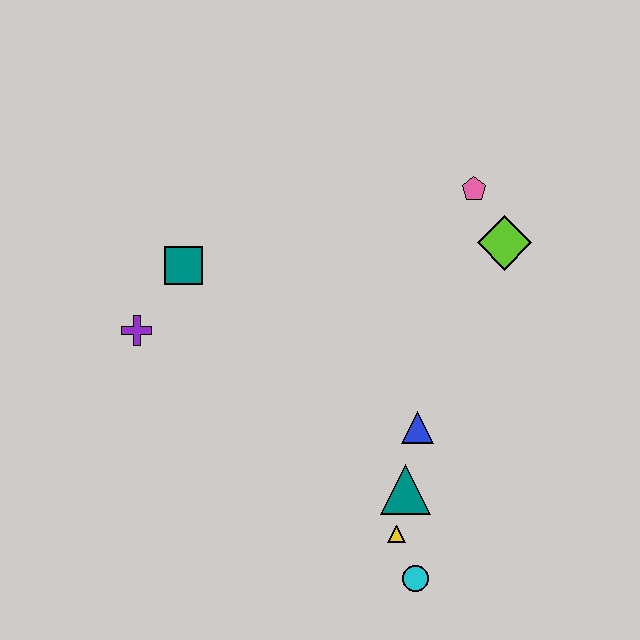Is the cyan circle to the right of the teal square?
Yes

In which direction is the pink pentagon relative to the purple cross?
The pink pentagon is to the right of the purple cross.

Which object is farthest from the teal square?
The cyan circle is farthest from the teal square.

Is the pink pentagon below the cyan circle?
No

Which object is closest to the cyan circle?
The yellow triangle is closest to the cyan circle.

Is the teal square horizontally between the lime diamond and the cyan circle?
No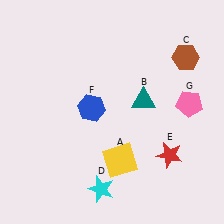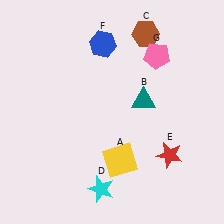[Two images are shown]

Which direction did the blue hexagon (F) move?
The blue hexagon (F) moved up.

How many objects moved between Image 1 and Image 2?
3 objects moved between the two images.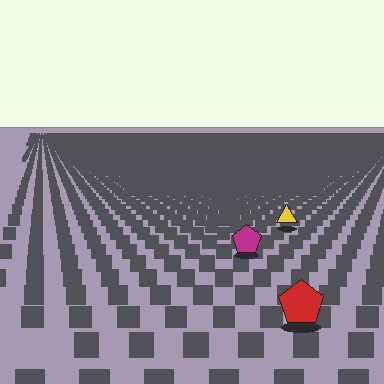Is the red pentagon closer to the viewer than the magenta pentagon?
Yes. The red pentagon is closer — you can tell from the texture gradient: the ground texture is coarser near it.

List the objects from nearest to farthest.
From nearest to farthest: the red pentagon, the magenta pentagon, the yellow triangle.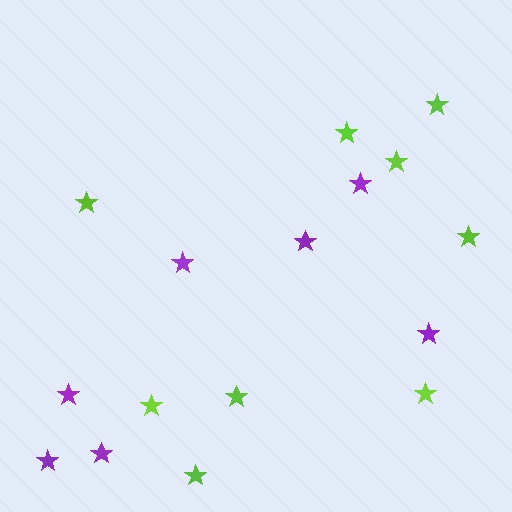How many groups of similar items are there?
There are 2 groups: one group of lime stars (9) and one group of purple stars (7).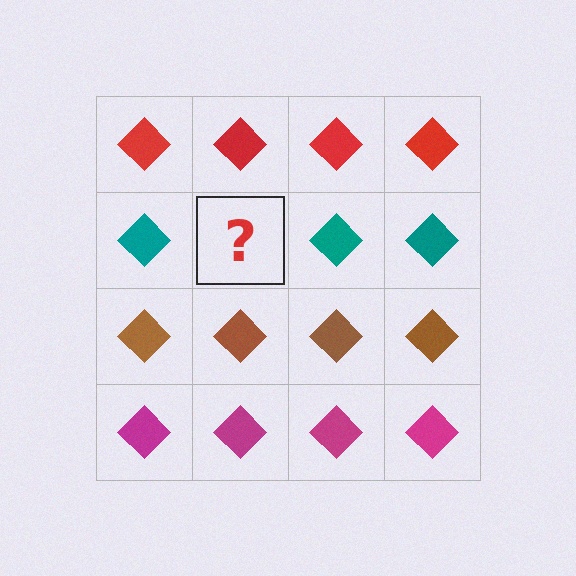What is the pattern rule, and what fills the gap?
The rule is that each row has a consistent color. The gap should be filled with a teal diamond.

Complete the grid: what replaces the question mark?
The question mark should be replaced with a teal diamond.